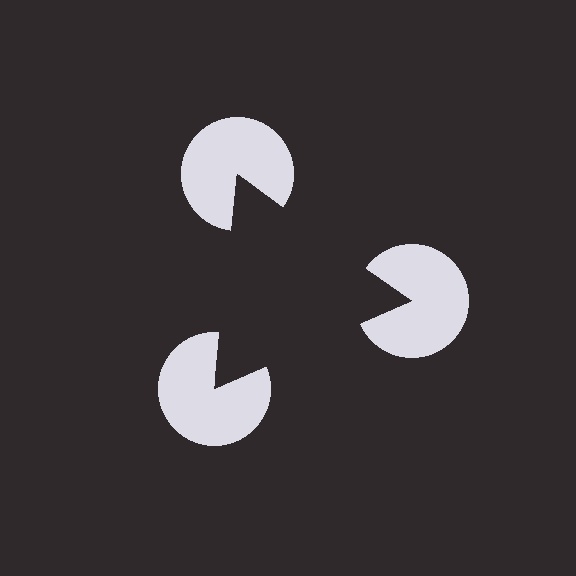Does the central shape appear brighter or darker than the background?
It typically appears slightly darker than the background, even though no actual brightness change is drawn.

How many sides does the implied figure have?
3 sides.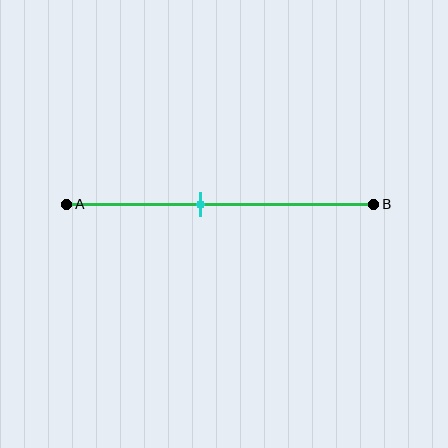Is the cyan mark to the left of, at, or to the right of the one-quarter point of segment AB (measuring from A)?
The cyan mark is to the right of the one-quarter point of segment AB.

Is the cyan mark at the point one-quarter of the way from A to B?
No, the mark is at about 45% from A, not at the 25% one-quarter point.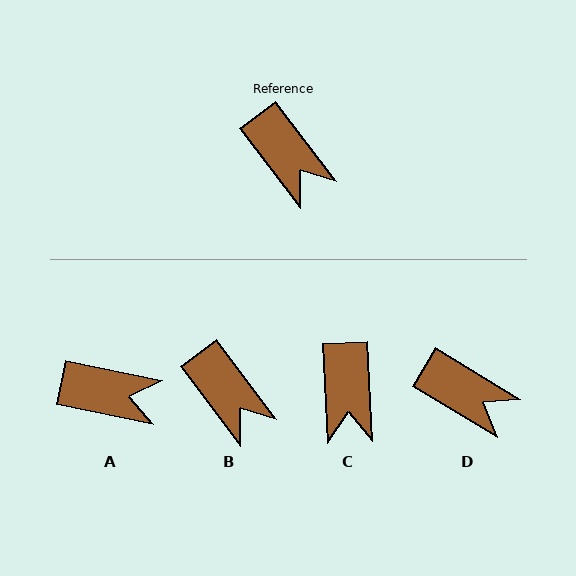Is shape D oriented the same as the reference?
No, it is off by about 22 degrees.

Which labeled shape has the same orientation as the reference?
B.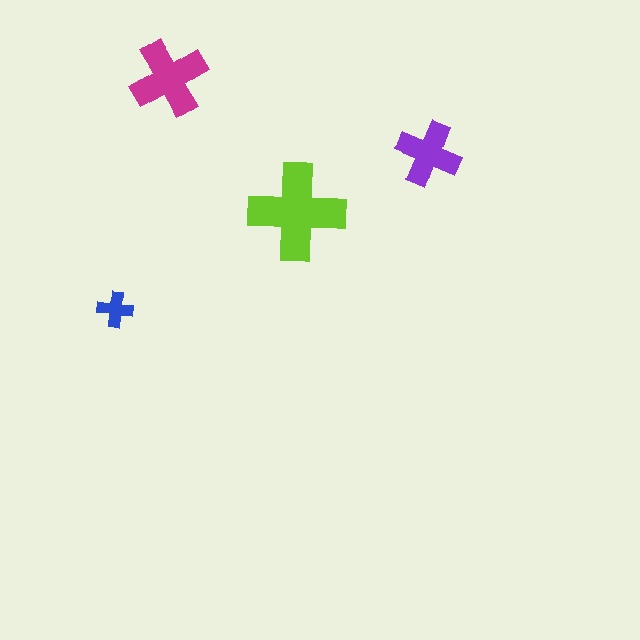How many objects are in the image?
There are 4 objects in the image.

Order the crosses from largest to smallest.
the lime one, the magenta one, the purple one, the blue one.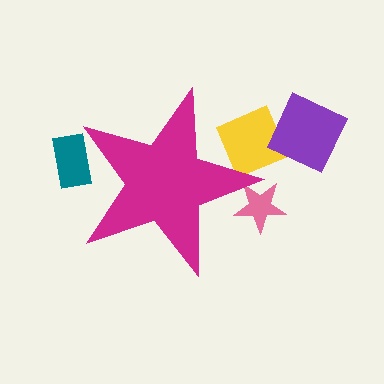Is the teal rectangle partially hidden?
Yes, the teal rectangle is partially hidden behind the magenta star.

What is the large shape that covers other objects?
A magenta star.